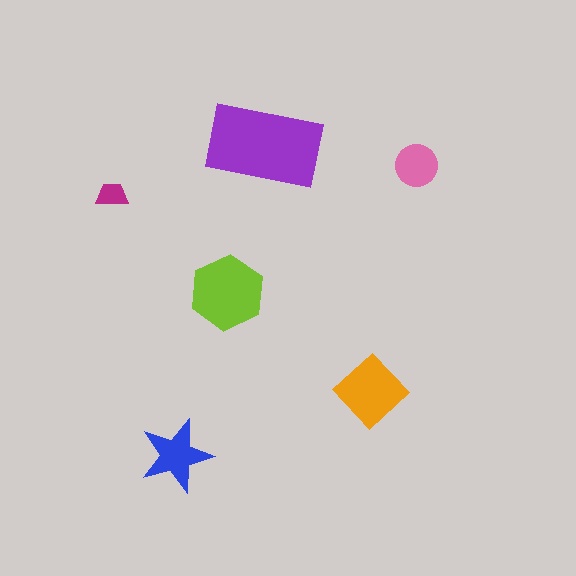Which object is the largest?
The purple rectangle.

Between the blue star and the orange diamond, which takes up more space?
The orange diamond.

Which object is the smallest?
The magenta trapezoid.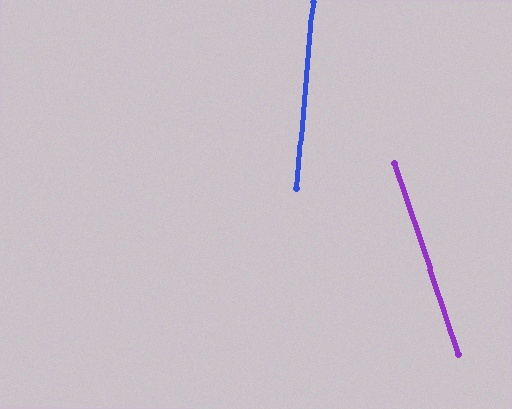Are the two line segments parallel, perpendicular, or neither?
Neither parallel nor perpendicular — they differ by about 23°.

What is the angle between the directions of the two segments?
Approximately 23 degrees.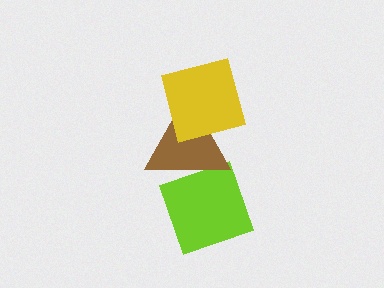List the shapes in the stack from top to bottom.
From top to bottom: the yellow square, the brown triangle, the lime diamond.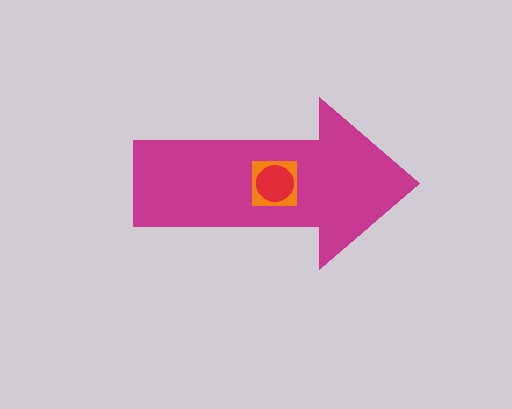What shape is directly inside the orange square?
The red circle.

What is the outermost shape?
The magenta arrow.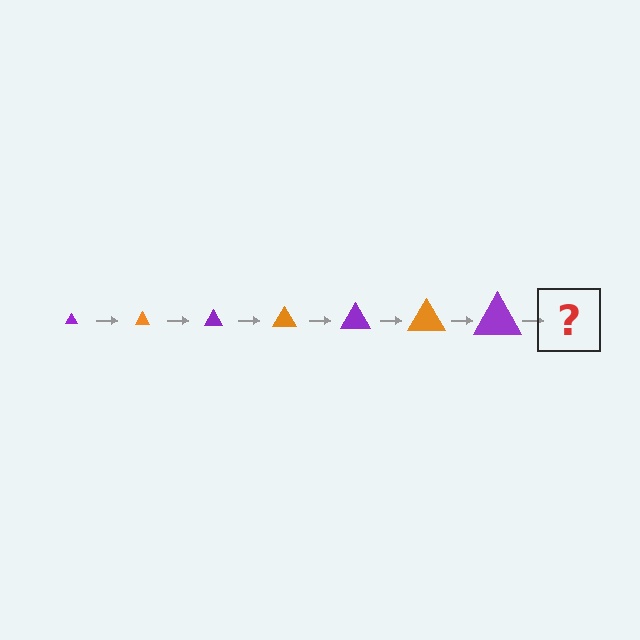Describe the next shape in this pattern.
It should be an orange triangle, larger than the previous one.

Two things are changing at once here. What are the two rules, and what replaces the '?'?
The two rules are that the triangle grows larger each step and the color cycles through purple and orange. The '?' should be an orange triangle, larger than the previous one.